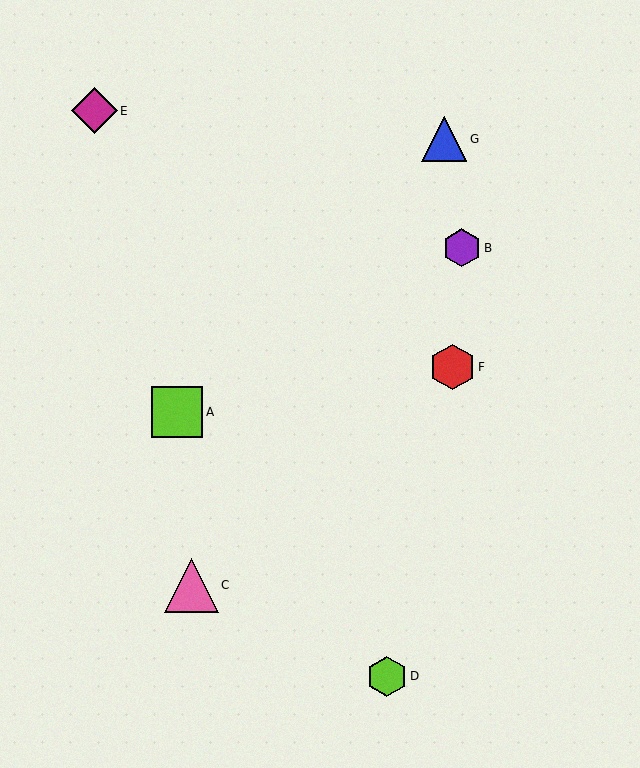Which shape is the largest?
The pink triangle (labeled C) is the largest.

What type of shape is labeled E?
Shape E is a magenta diamond.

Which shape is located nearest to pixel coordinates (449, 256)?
The purple hexagon (labeled B) at (462, 248) is nearest to that location.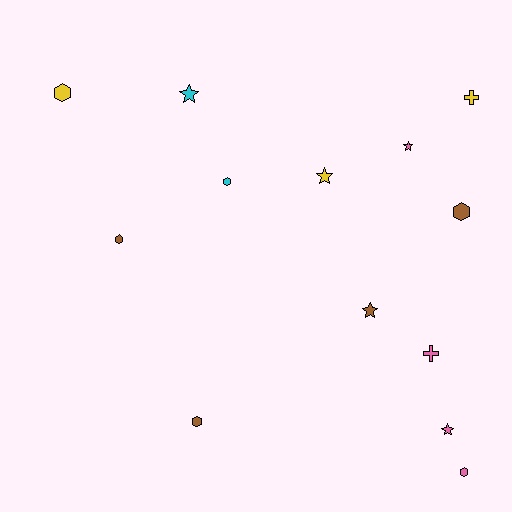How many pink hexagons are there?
There is 1 pink hexagon.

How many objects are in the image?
There are 13 objects.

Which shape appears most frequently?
Hexagon, with 6 objects.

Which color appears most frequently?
Brown, with 4 objects.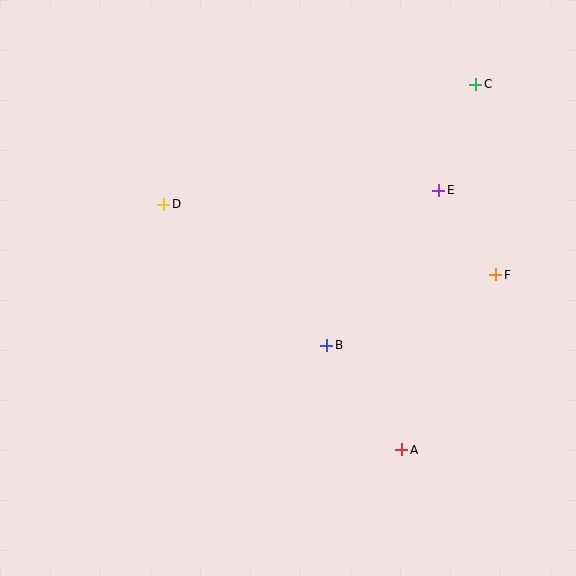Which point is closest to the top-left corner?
Point D is closest to the top-left corner.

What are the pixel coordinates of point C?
Point C is at (476, 84).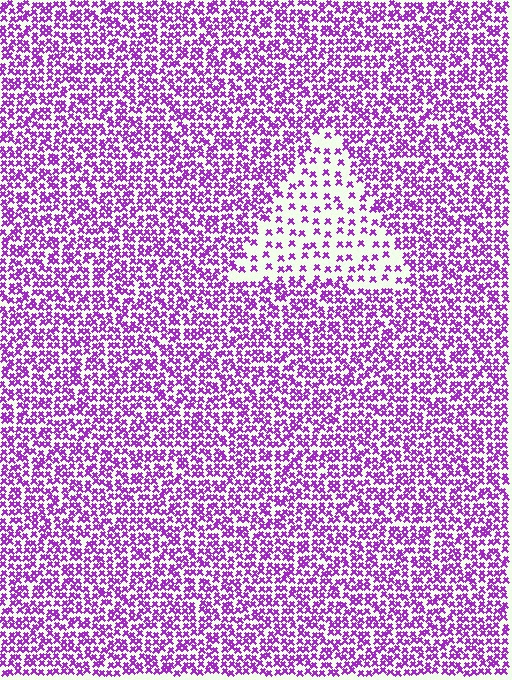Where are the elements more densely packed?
The elements are more densely packed outside the triangle boundary.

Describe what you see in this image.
The image contains small purple elements arranged at two different densities. A triangle-shaped region is visible where the elements are less densely packed than the surrounding area.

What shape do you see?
I see a triangle.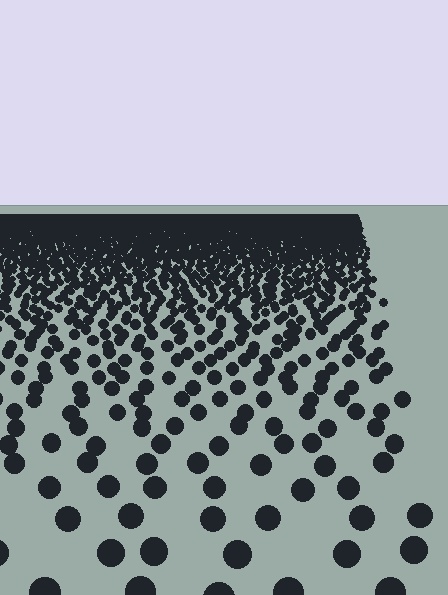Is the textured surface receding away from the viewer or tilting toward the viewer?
The surface is receding away from the viewer. Texture elements get smaller and denser toward the top.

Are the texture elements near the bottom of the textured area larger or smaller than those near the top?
Larger. Near the bottom, elements are closer to the viewer and appear at a bigger on-screen size.